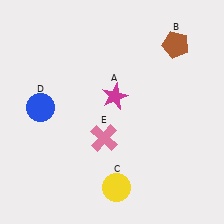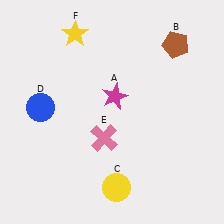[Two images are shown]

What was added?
A yellow star (F) was added in Image 2.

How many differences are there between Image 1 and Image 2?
There is 1 difference between the two images.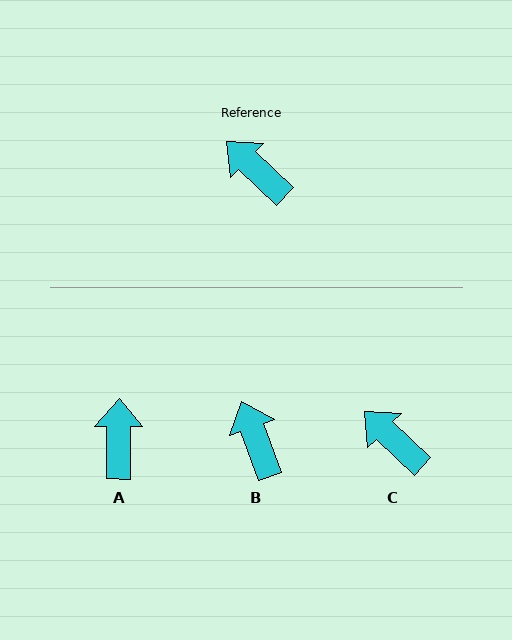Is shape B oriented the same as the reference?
No, it is off by about 26 degrees.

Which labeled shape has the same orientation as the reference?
C.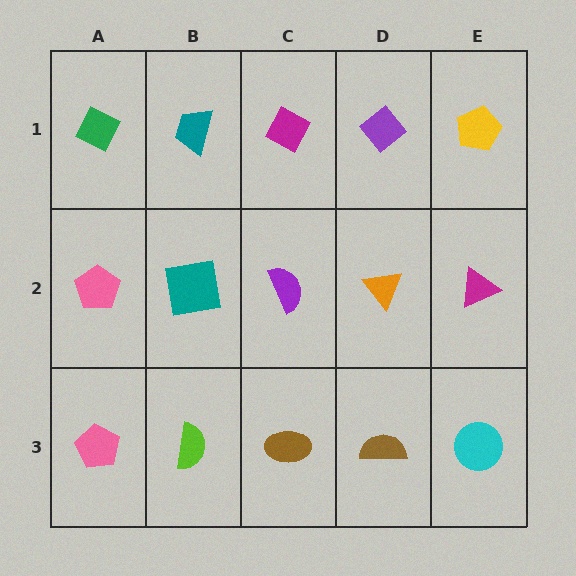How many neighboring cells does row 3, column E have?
2.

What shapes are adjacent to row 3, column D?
An orange triangle (row 2, column D), a brown ellipse (row 3, column C), a cyan circle (row 3, column E).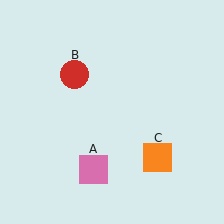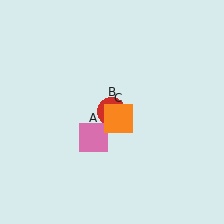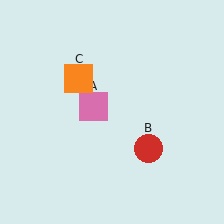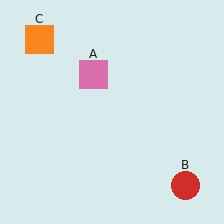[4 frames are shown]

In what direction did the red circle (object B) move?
The red circle (object B) moved down and to the right.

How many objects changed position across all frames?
3 objects changed position: pink square (object A), red circle (object B), orange square (object C).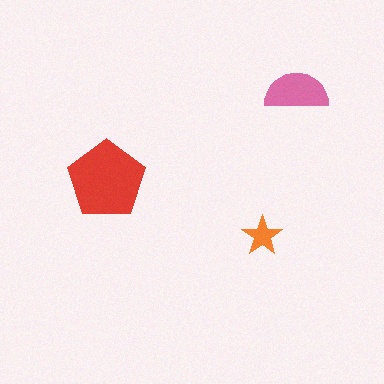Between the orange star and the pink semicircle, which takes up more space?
The pink semicircle.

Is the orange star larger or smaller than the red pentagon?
Smaller.